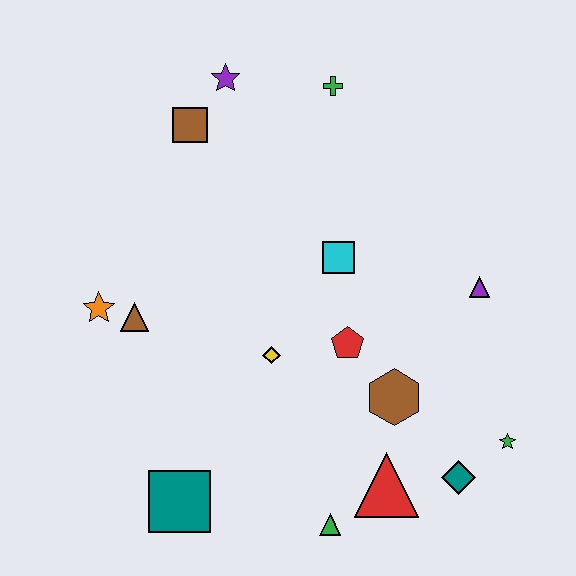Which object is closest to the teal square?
The green triangle is closest to the teal square.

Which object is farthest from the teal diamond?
The purple star is farthest from the teal diamond.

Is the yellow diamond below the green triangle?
No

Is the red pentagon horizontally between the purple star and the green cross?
No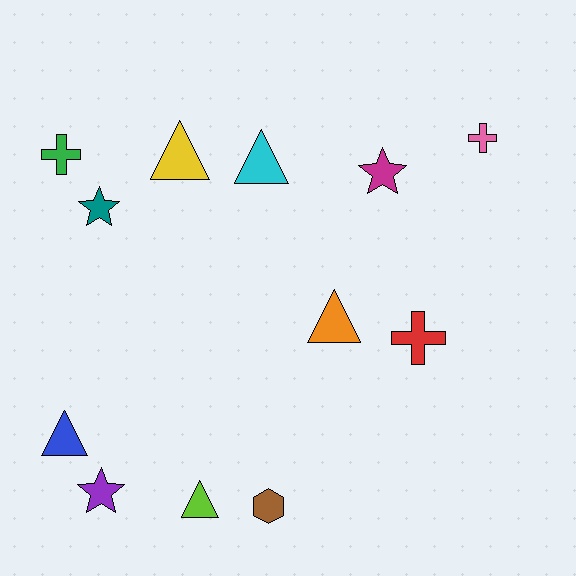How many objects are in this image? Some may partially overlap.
There are 12 objects.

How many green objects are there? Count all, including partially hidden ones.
There is 1 green object.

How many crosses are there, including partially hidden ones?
There are 3 crosses.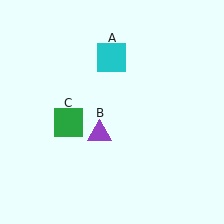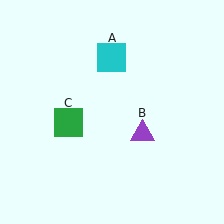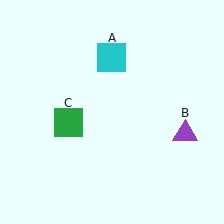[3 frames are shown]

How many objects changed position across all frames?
1 object changed position: purple triangle (object B).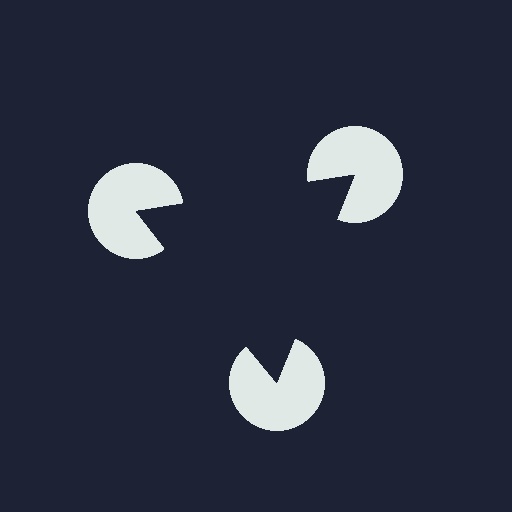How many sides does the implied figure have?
3 sides.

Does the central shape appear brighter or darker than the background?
It typically appears slightly darker than the background, even though no actual brightness change is drawn.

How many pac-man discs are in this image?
There are 3 — one at each vertex of the illusory triangle.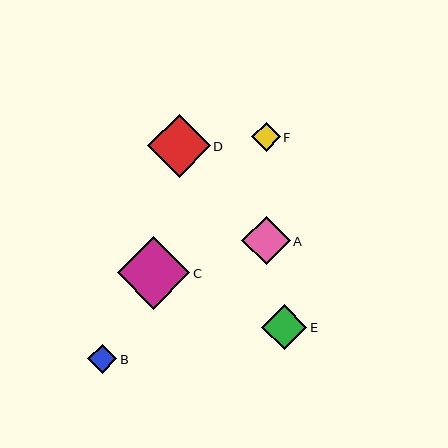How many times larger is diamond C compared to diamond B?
Diamond C is approximately 2.5 times the size of diamond B.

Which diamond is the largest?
Diamond C is the largest with a size of approximately 72 pixels.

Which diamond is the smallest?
Diamond F is the smallest with a size of approximately 28 pixels.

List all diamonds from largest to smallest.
From largest to smallest: C, D, A, E, B, F.